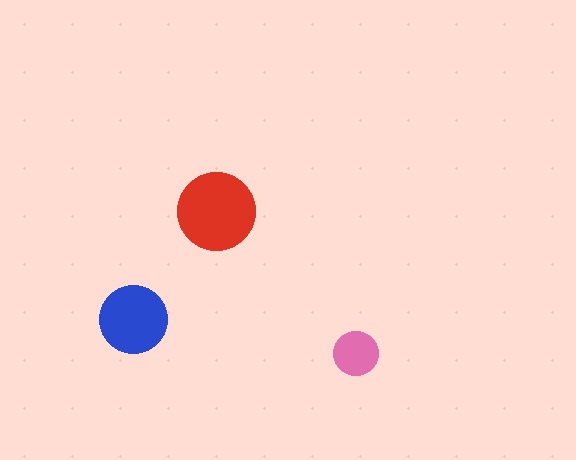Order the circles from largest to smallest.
the red one, the blue one, the pink one.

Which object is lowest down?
The pink circle is bottommost.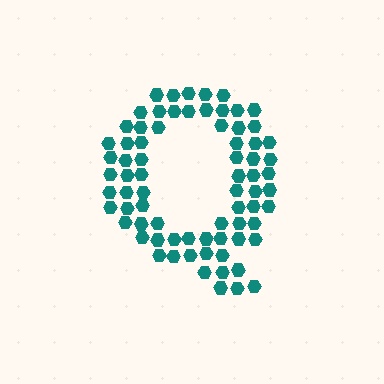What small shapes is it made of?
It is made of small hexagons.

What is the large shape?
The large shape is the letter Q.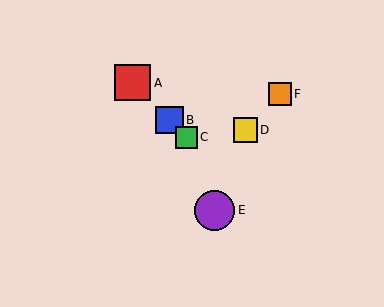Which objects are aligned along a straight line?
Objects A, B, C are aligned along a straight line.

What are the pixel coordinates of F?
Object F is at (280, 94).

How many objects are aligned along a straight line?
3 objects (A, B, C) are aligned along a straight line.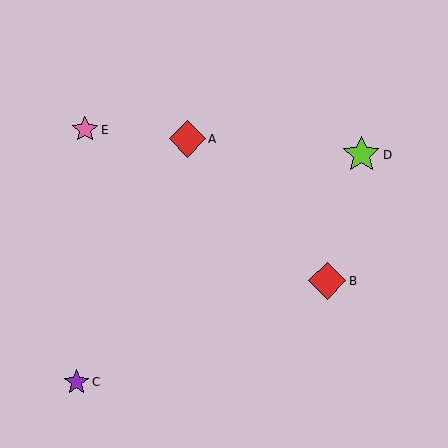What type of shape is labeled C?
Shape C is a purple star.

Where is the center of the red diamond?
The center of the red diamond is at (327, 281).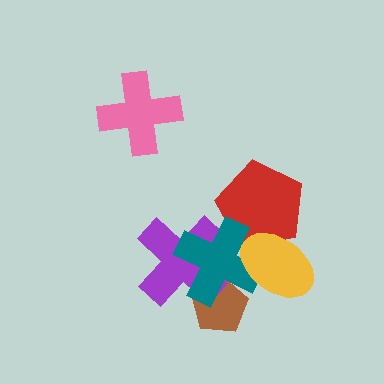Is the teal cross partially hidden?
Yes, it is partially covered by another shape.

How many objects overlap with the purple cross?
2 objects overlap with the purple cross.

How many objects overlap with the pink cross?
0 objects overlap with the pink cross.